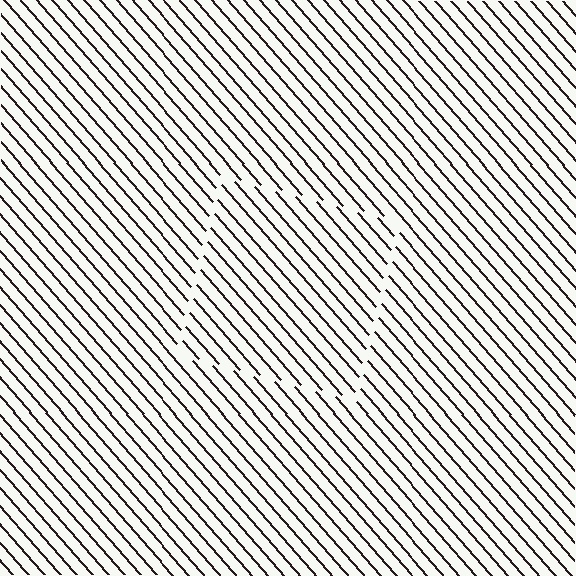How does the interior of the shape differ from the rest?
The interior of the shape contains the same grating, shifted by half a period — the contour is defined by the phase discontinuity where line-ends from the inner and outer gratings abut.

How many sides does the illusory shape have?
4 sides — the line-ends trace a square.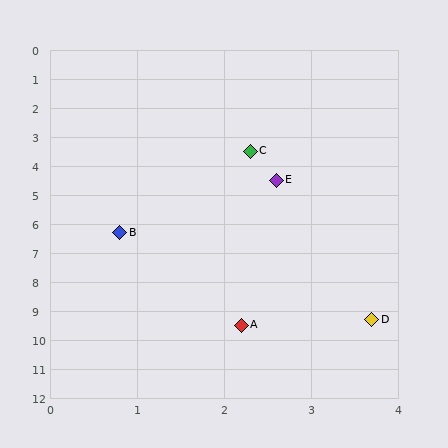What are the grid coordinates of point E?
Point E is at approximately (2.6, 4.5).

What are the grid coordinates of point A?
Point A is at approximately (2.2, 9.5).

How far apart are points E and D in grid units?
Points E and D are about 4.9 grid units apart.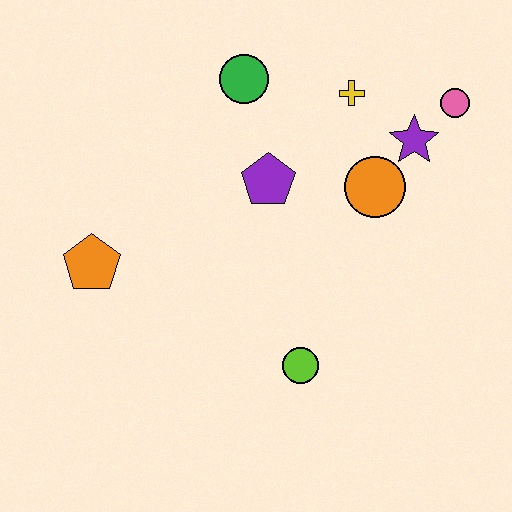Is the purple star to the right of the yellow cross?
Yes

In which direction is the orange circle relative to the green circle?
The orange circle is to the right of the green circle.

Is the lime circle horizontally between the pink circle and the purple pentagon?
Yes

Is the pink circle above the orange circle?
Yes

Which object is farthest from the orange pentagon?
The pink circle is farthest from the orange pentagon.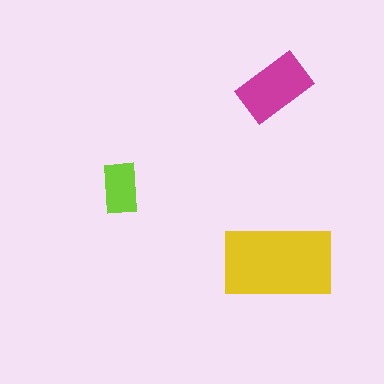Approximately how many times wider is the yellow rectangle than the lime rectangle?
About 2 times wider.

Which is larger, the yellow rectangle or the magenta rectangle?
The yellow one.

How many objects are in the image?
There are 3 objects in the image.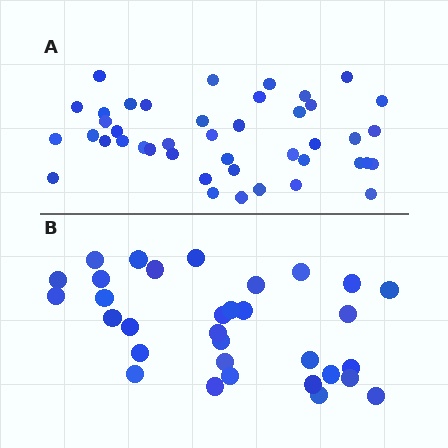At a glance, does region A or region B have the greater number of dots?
Region A (the top region) has more dots.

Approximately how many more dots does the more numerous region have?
Region A has roughly 12 or so more dots than region B.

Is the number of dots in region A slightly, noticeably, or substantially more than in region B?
Region A has noticeably more, but not dramatically so. The ratio is roughly 1.3 to 1.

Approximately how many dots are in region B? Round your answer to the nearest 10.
About 30 dots. (The exact count is 32, which rounds to 30.)